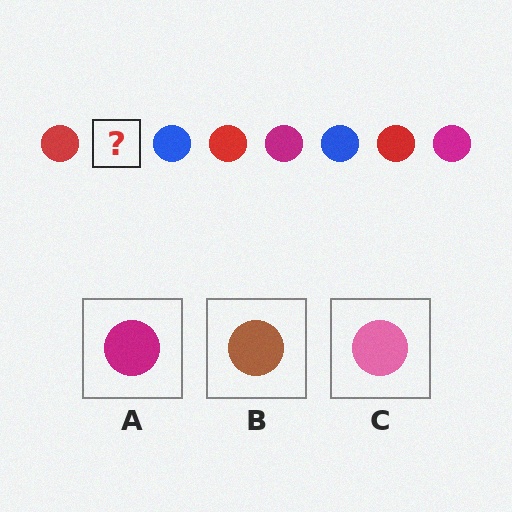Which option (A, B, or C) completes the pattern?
A.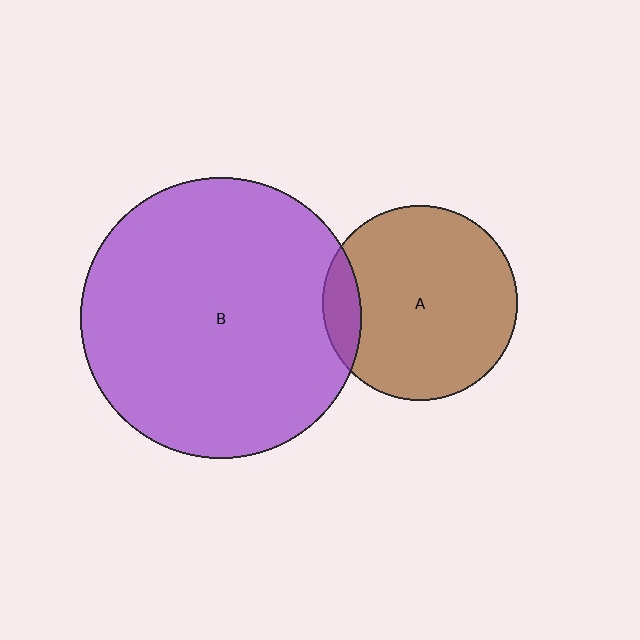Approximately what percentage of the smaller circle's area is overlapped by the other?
Approximately 10%.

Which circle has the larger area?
Circle B (purple).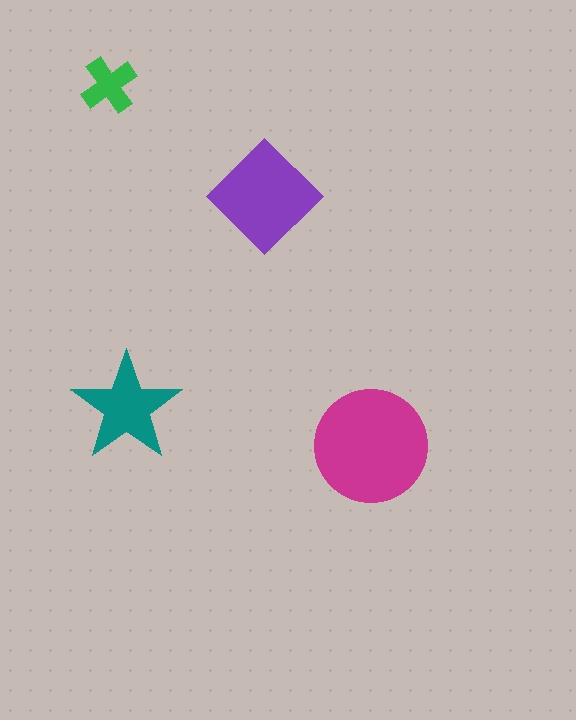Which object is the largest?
The magenta circle.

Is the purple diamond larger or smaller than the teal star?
Larger.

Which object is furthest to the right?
The magenta circle is rightmost.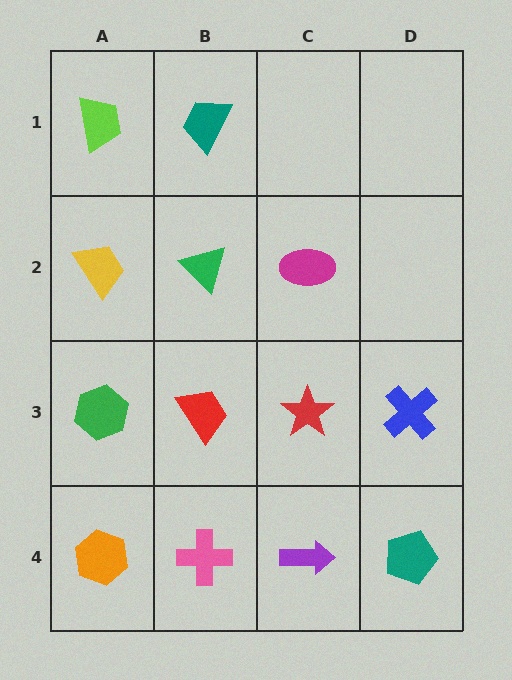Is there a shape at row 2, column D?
No, that cell is empty.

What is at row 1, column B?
A teal trapezoid.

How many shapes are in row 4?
4 shapes.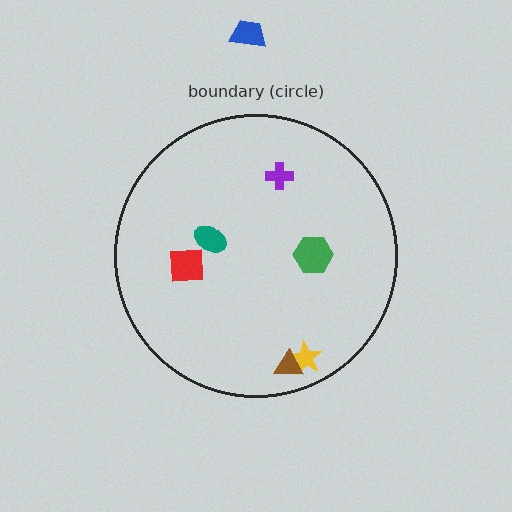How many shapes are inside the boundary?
6 inside, 1 outside.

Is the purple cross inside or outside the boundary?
Inside.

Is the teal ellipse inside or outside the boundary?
Inside.